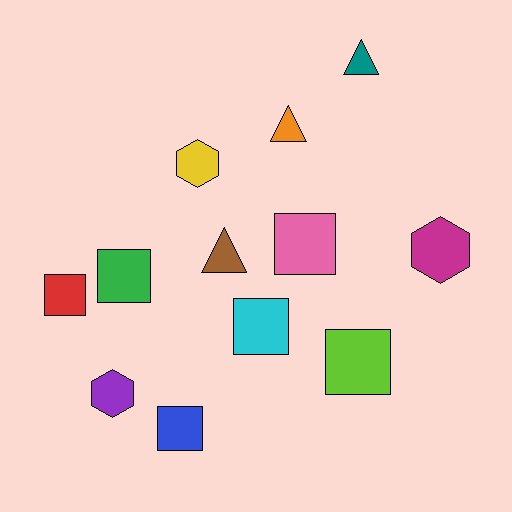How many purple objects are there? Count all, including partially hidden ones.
There is 1 purple object.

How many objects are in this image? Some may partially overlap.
There are 12 objects.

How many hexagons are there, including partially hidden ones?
There are 3 hexagons.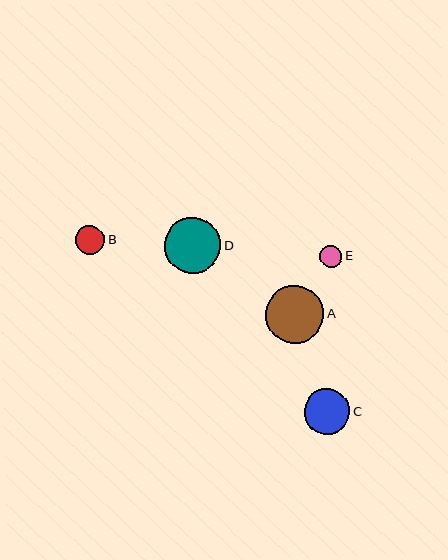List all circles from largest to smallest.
From largest to smallest: A, D, C, B, E.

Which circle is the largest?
Circle A is the largest with a size of approximately 58 pixels.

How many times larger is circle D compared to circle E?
Circle D is approximately 2.5 times the size of circle E.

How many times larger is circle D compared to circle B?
Circle D is approximately 1.9 times the size of circle B.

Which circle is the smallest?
Circle E is the smallest with a size of approximately 22 pixels.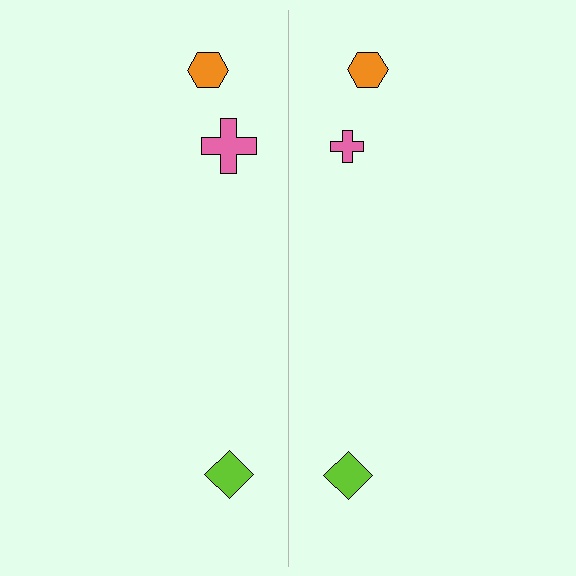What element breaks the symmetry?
The pink cross on the right side has a different size than its mirror counterpart.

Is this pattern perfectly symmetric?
No, the pattern is not perfectly symmetric. The pink cross on the right side has a different size than its mirror counterpart.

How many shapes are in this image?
There are 6 shapes in this image.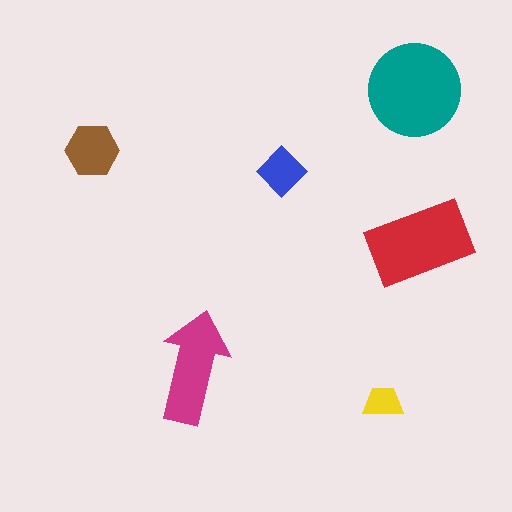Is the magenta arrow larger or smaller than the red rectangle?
Smaller.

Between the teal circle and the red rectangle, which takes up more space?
The teal circle.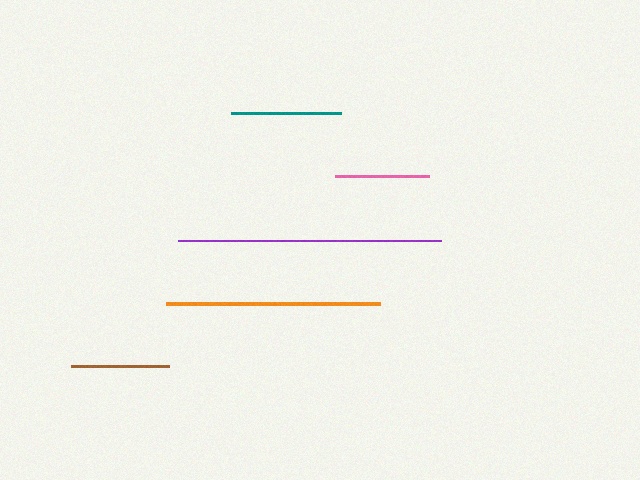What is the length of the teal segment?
The teal segment is approximately 110 pixels long.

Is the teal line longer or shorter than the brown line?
The teal line is longer than the brown line.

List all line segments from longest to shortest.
From longest to shortest: purple, orange, teal, brown, pink.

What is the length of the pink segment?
The pink segment is approximately 94 pixels long.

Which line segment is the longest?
The purple line is the longest at approximately 263 pixels.